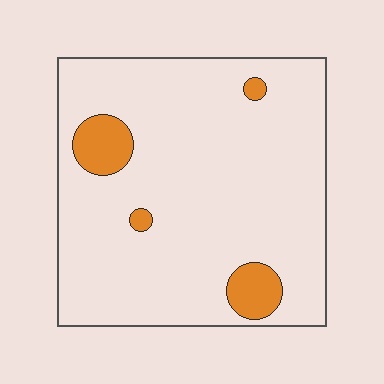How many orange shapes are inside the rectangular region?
4.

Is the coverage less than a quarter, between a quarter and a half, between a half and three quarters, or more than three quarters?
Less than a quarter.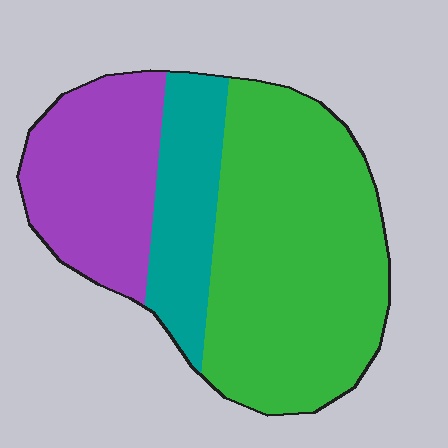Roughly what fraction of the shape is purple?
Purple covers 27% of the shape.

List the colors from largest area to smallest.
From largest to smallest: green, purple, teal.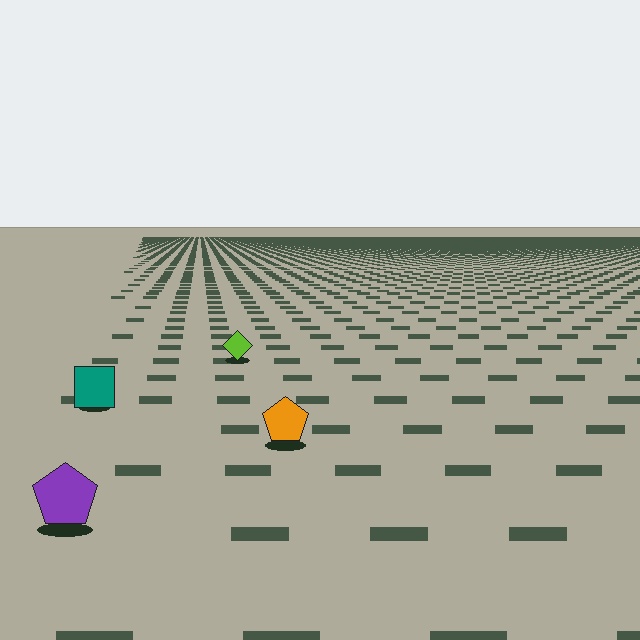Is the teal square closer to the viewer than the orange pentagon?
No. The orange pentagon is closer — you can tell from the texture gradient: the ground texture is coarser near it.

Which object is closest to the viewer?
The purple pentagon is closest. The texture marks near it are larger and more spread out.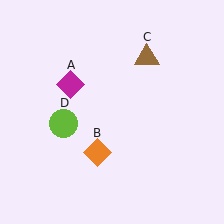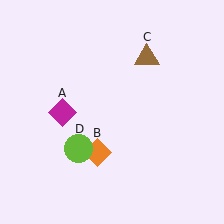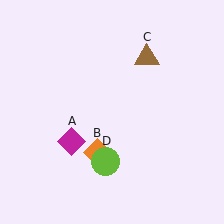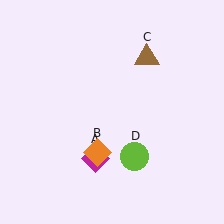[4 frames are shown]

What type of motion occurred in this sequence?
The magenta diamond (object A), lime circle (object D) rotated counterclockwise around the center of the scene.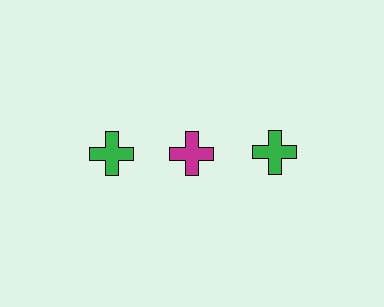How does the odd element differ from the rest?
It has a different color: magenta instead of green.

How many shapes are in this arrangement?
There are 3 shapes arranged in a grid pattern.